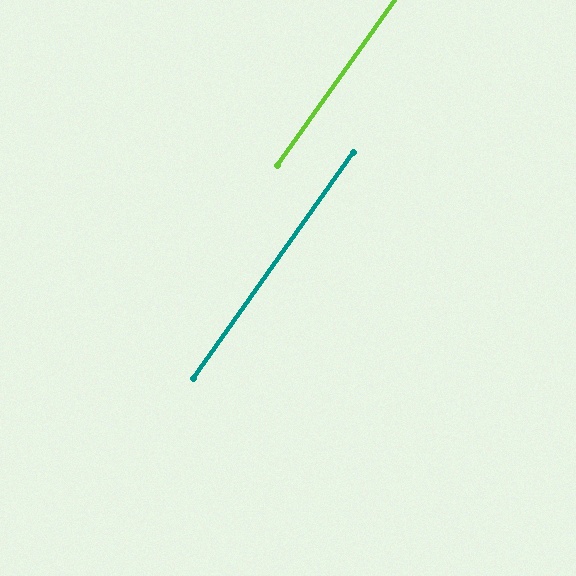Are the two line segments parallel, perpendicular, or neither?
Parallel — their directions differ by only 0.0°.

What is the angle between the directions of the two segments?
Approximately 0 degrees.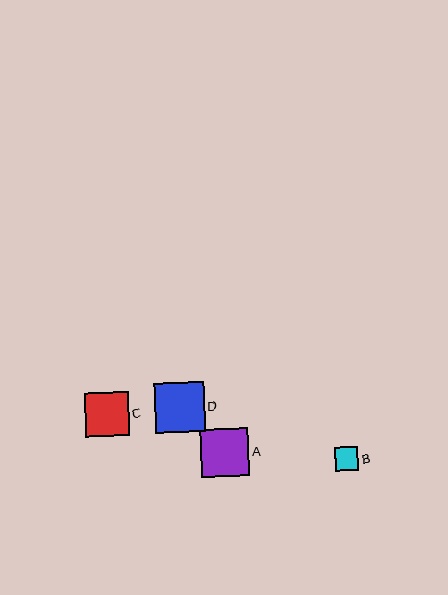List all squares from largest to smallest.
From largest to smallest: D, A, C, B.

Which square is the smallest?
Square B is the smallest with a size of approximately 23 pixels.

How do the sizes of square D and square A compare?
Square D and square A are approximately the same size.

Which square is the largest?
Square D is the largest with a size of approximately 50 pixels.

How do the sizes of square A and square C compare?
Square A and square C are approximately the same size.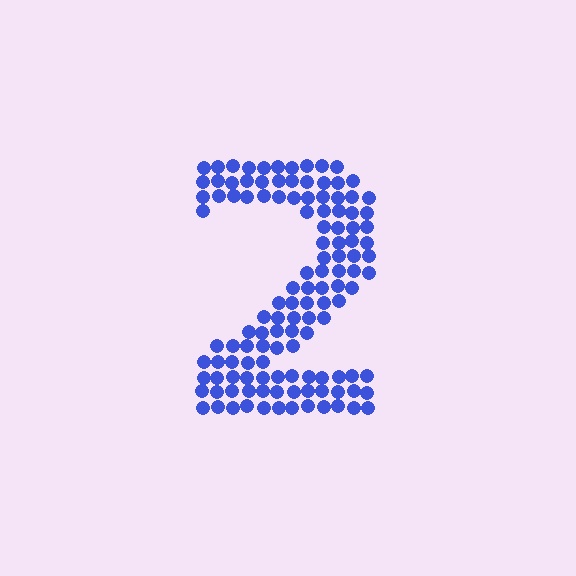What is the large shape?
The large shape is the digit 2.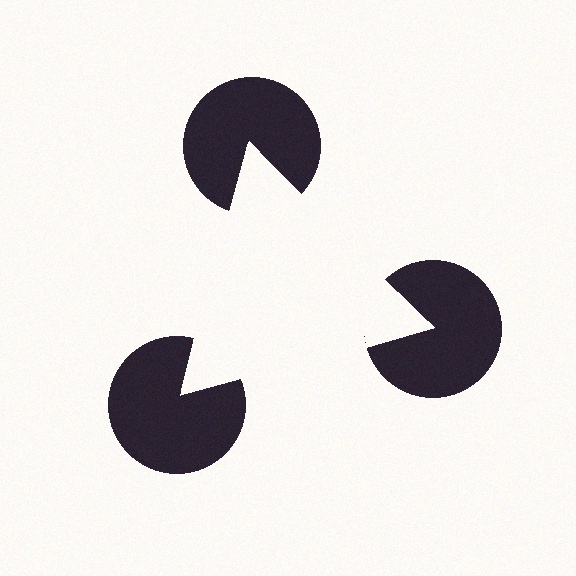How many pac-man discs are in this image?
There are 3 — one at each vertex of the illusory triangle.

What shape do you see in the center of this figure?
An illusory triangle — its edges are inferred from the aligned wedge cuts in the pac-man discs, not physically drawn.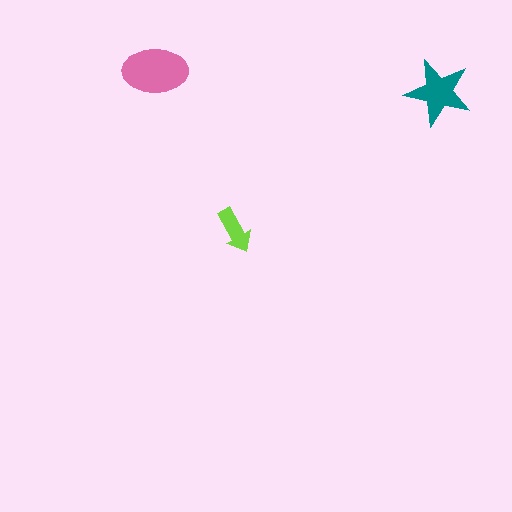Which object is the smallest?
The lime arrow.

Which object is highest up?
The pink ellipse is topmost.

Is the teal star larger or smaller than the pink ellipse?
Smaller.